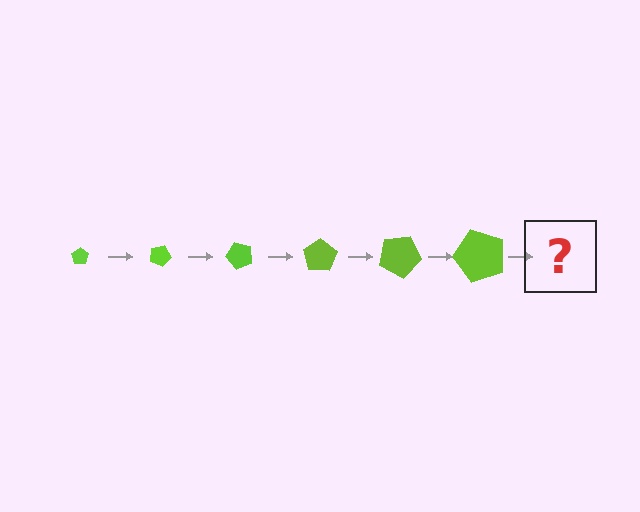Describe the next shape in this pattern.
It should be a pentagon, larger than the previous one and rotated 150 degrees from the start.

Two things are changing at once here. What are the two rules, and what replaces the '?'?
The two rules are that the pentagon grows larger each step and it rotates 25 degrees each step. The '?' should be a pentagon, larger than the previous one and rotated 150 degrees from the start.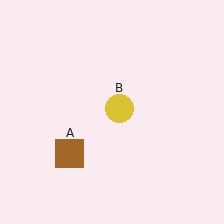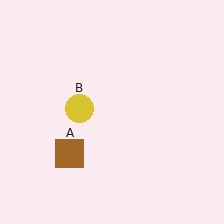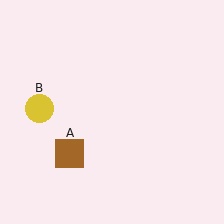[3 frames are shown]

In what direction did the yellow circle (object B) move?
The yellow circle (object B) moved left.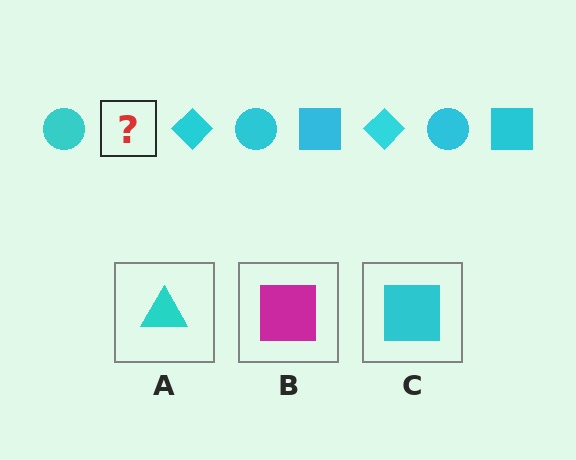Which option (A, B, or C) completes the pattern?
C.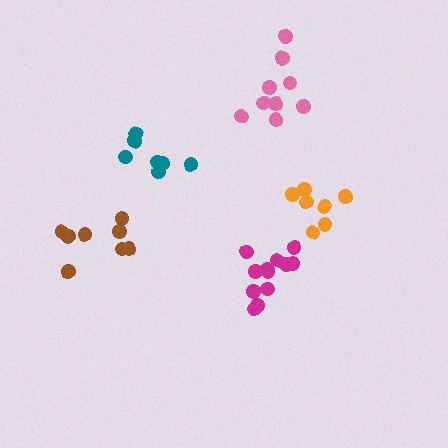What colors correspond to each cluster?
The clusters are colored: orange, magenta, teal, brown, pink.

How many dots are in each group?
Group 1: 7 dots, Group 2: 12 dots, Group 3: 7 dots, Group 4: 8 dots, Group 5: 9 dots (43 total).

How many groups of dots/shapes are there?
There are 5 groups.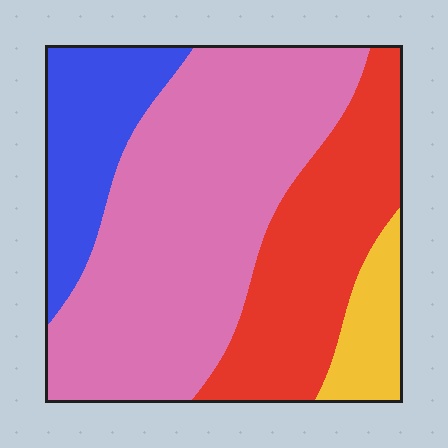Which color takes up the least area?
Yellow, at roughly 10%.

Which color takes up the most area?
Pink, at roughly 50%.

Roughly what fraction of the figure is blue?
Blue covers roughly 15% of the figure.